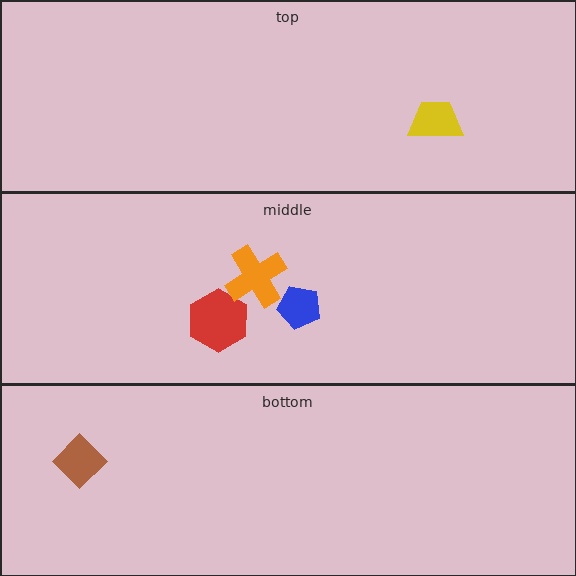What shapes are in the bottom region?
The brown diamond.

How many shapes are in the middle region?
3.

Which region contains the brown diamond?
The bottom region.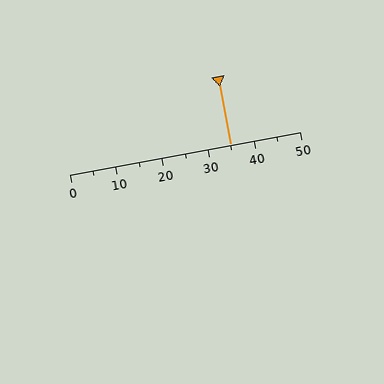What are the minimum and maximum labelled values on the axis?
The axis runs from 0 to 50.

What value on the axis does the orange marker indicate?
The marker indicates approximately 35.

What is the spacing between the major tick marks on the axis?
The major ticks are spaced 10 apart.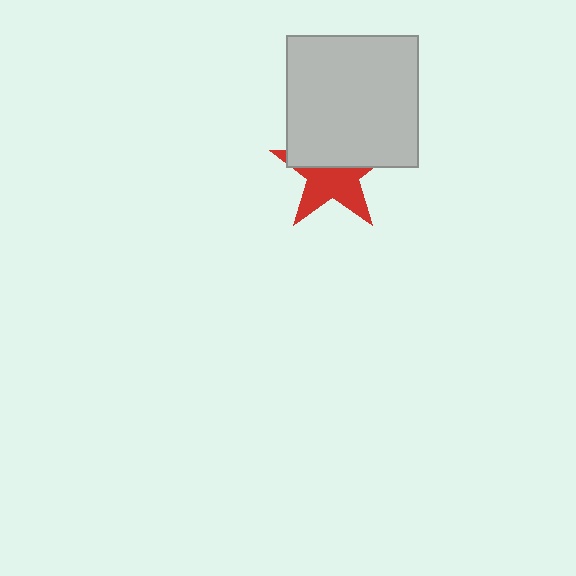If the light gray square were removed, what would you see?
You would see the complete red star.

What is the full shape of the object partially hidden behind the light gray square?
The partially hidden object is a red star.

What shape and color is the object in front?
The object in front is a light gray square.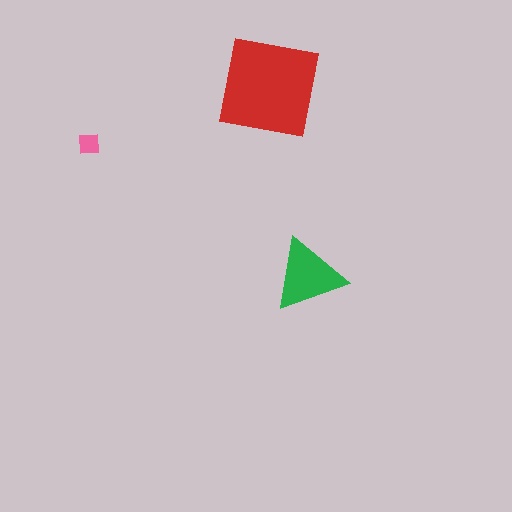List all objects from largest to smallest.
The red square, the green triangle, the pink square.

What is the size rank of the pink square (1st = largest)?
3rd.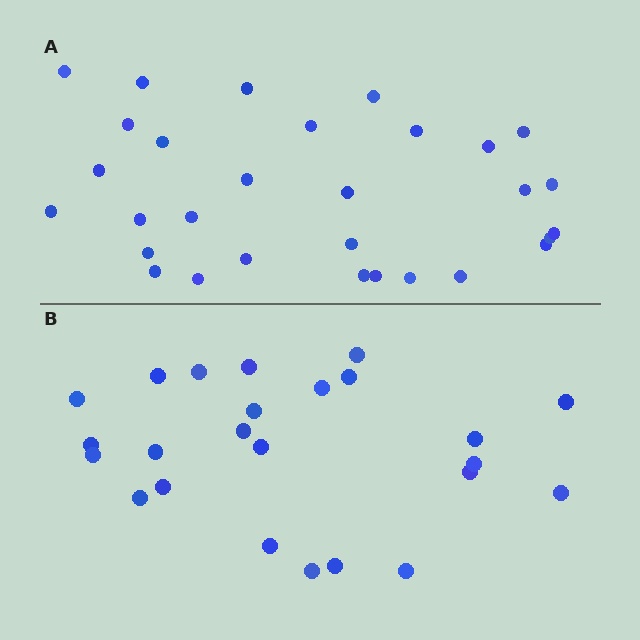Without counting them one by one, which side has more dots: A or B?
Region A (the top region) has more dots.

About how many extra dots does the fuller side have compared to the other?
Region A has about 6 more dots than region B.